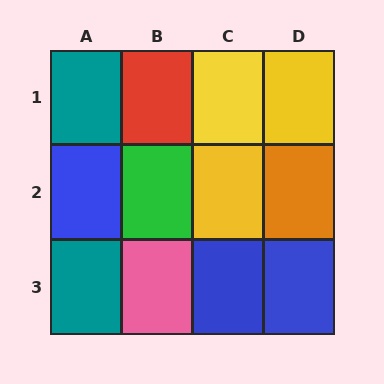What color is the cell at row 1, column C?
Yellow.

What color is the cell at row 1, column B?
Red.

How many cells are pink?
1 cell is pink.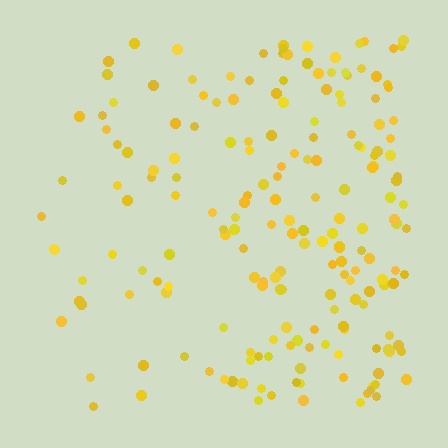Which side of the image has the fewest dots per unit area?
The left.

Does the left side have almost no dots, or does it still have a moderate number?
Still a moderate number, just noticeably fewer than the right.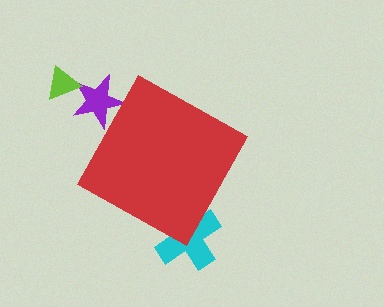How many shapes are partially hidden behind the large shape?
2 shapes are partially hidden.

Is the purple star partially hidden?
Yes, the purple star is partially hidden behind the red diamond.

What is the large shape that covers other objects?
A red diamond.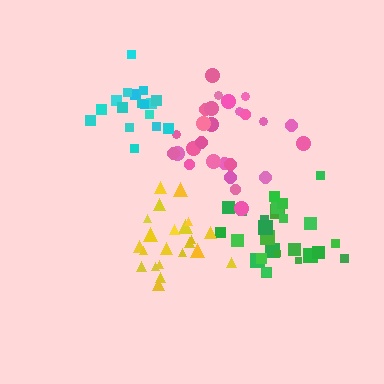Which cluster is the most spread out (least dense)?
Yellow.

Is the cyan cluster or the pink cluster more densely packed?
Cyan.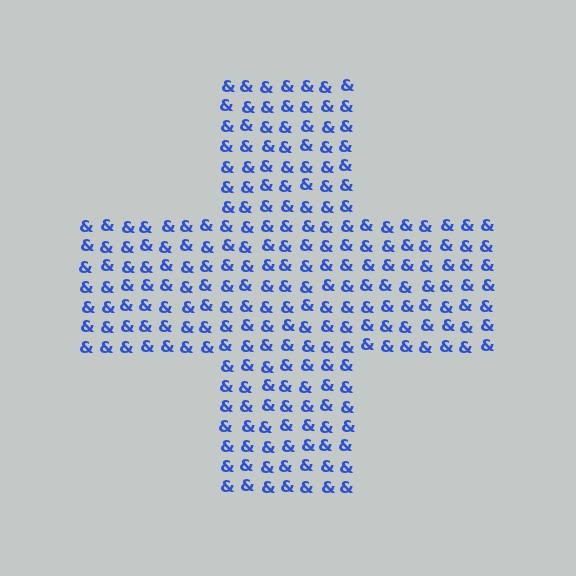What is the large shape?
The large shape is a cross.